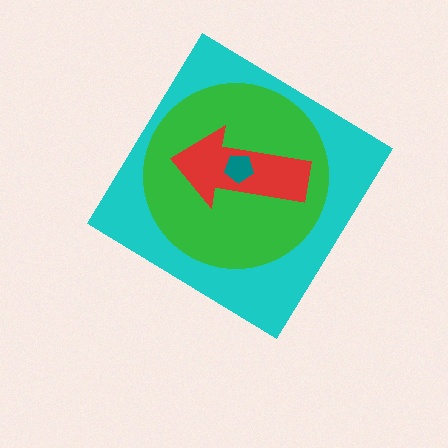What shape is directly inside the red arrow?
The teal pentagon.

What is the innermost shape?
The teal pentagon.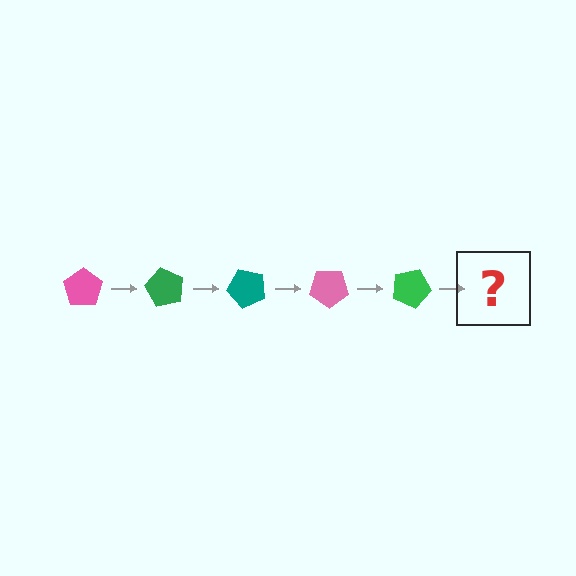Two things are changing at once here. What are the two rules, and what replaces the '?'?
The two rules are that it rotates 60 degrees each step and the color cycles through pink, green, and teal. The '?' should be a teal pentagon, rotated 300 degrees from the start.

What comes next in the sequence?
The next element should be a teal pentagon, rotated 300 degrees from the start.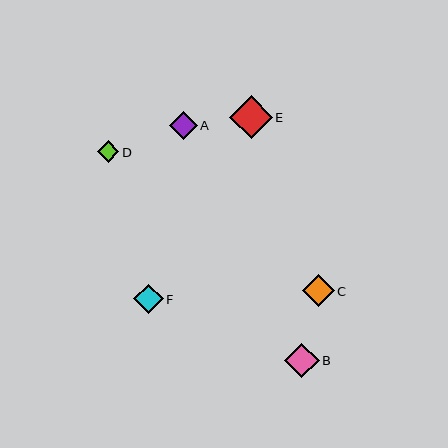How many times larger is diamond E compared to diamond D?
Diamond E is approximately 2.0 times the size of diamond D.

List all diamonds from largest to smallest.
From largest to smallest: E, B, C, F, A, D.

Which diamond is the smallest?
Diamond D is the smallest with a size of approximately 21 pixels.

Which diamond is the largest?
Diamond E is the largest with a size of approximately 43 pixels.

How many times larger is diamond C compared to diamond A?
Diamond C is approximately 1.2 times the size of diamond A.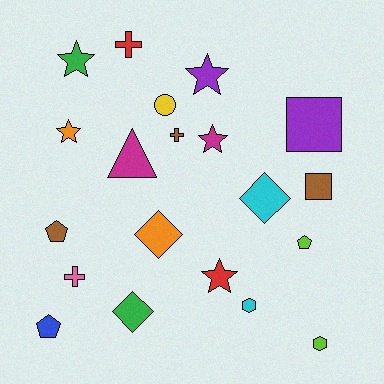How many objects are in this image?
There are 20 objects.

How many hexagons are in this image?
There are 2 hexagons.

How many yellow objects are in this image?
There is 1 yellow object.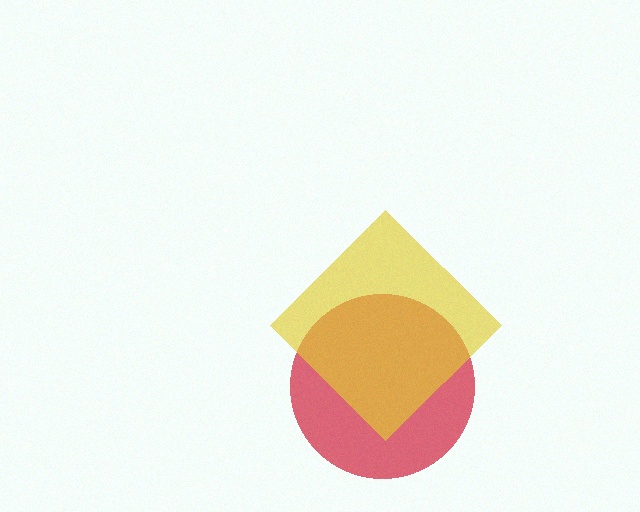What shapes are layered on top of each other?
The layered shapes are: a red circle, a yellow diamond.